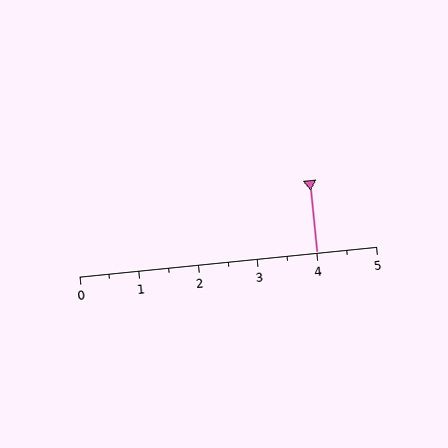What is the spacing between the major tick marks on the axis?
The major ticks are spaced 1 apart.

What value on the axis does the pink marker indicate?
The marker indicates approximately 4.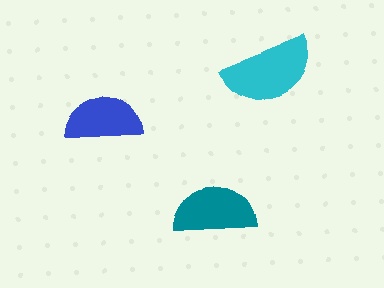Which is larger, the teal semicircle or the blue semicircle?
The teal one.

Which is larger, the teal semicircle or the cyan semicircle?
The cyan one.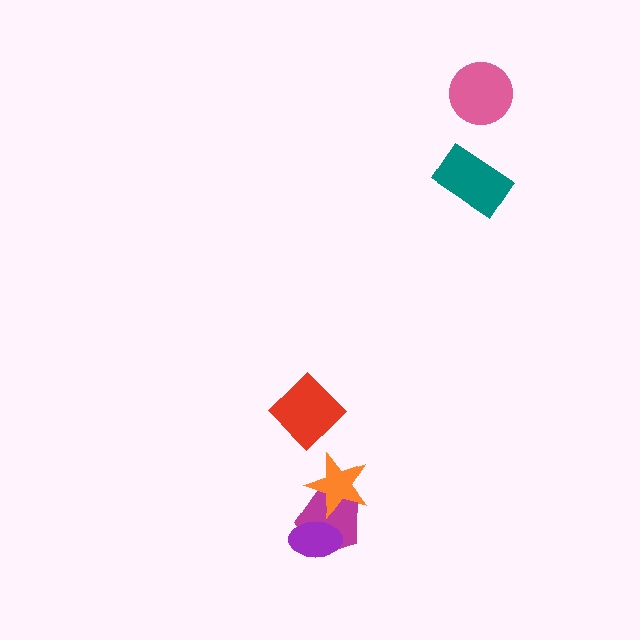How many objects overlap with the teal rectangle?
0 objects overlap with the teal rectangle.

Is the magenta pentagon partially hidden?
Yes, it is partially covered by another shape.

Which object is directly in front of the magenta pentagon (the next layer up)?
The orange star is directly in front of the magenta pentagon.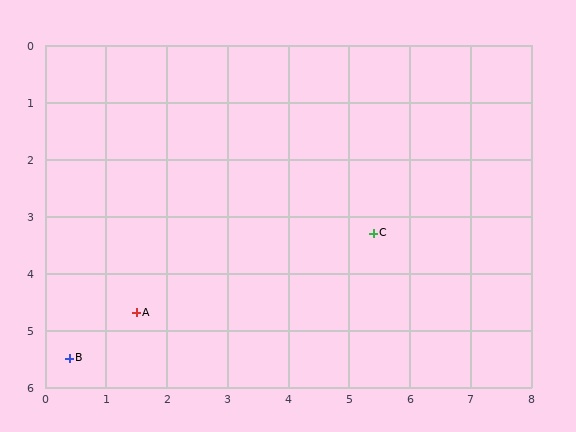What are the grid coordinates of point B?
Point B is at approximately (0.4, 5.5).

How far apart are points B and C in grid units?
Points B and C are about 5.5 grid units apart.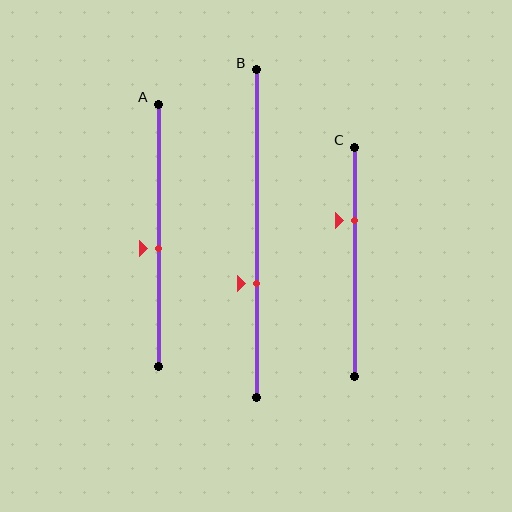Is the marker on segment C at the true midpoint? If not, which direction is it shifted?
No, the marker on segment C is shifted upward by about 18% of the segment length.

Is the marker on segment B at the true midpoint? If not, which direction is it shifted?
No, the marker on segment B is shifted downward by about 15% of the segment length.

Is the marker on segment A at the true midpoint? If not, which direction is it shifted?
No, the marker on segment A is shifted downward by about 5% of the segment length.